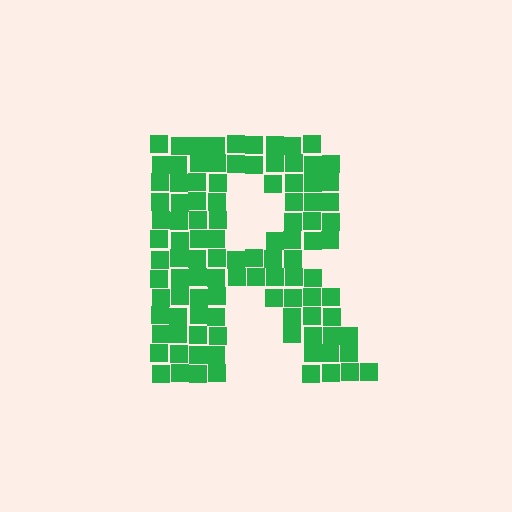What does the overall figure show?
The overall figure shows the letter R.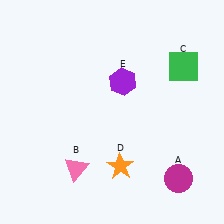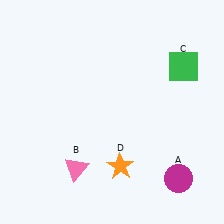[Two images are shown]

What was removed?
The purple hexagon (E) was removed in Image 2.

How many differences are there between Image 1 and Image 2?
There is 1 difference between the two images.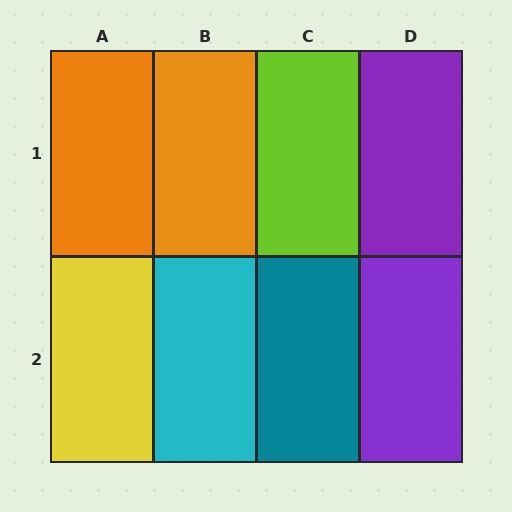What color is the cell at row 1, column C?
Lime.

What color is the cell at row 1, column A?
Orange.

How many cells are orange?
2 cells are orange.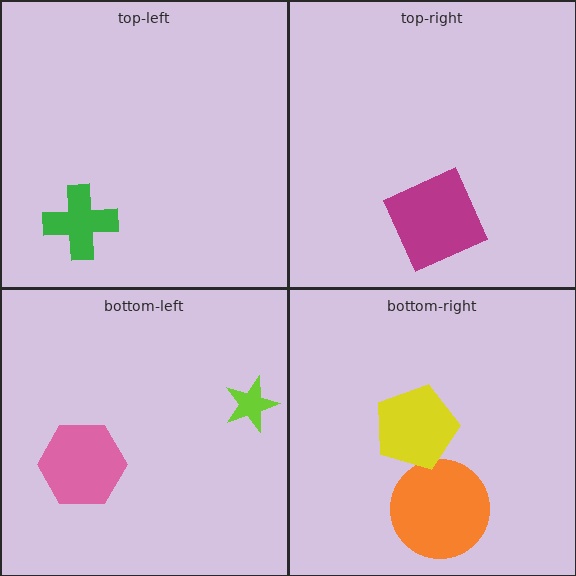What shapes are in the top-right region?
The magenta square.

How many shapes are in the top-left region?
1.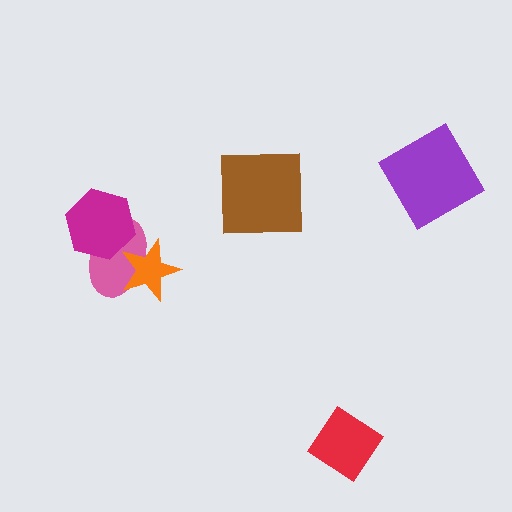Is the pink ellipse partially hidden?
Yes, it is partially covered by another shape.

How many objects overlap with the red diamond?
0 objects overlap with the red diamond.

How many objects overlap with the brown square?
0 objects overlap with the brown square.